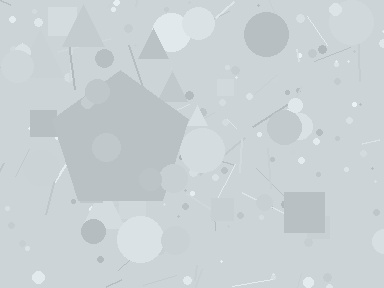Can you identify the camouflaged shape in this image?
The camouflaged shape is a pentagon.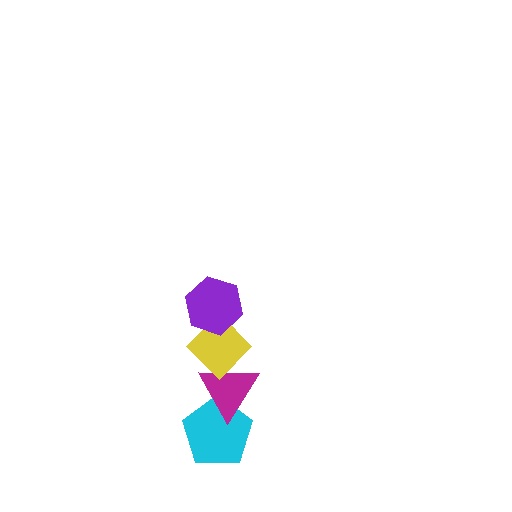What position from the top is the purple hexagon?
The purple hexagon is 1st from the top.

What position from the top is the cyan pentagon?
The cyan pentagon is 4th from the top.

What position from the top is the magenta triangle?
The magenta triangle is 3rd from the top.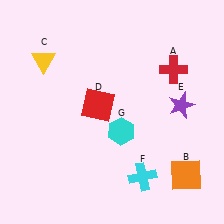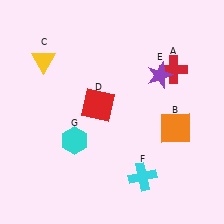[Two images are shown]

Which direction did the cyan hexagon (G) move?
The cyan hexagon (G) moved left.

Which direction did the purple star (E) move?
The purple star (E) moved up.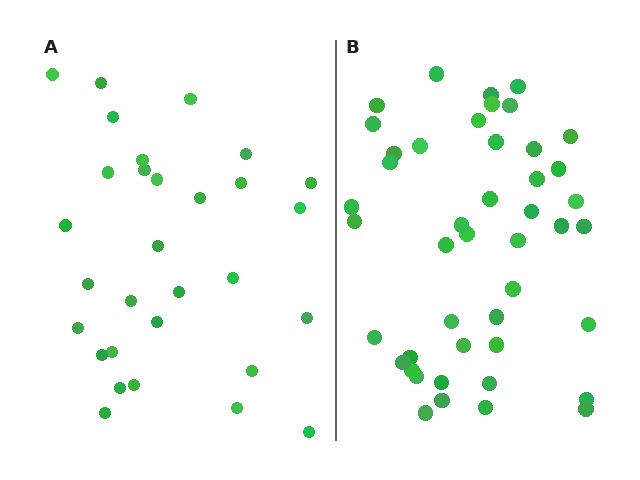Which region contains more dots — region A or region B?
Region B (the right region) has more dots.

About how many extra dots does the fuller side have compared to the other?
Region B has approximately 15 more dots than region A.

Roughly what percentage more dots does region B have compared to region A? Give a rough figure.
About 50% more.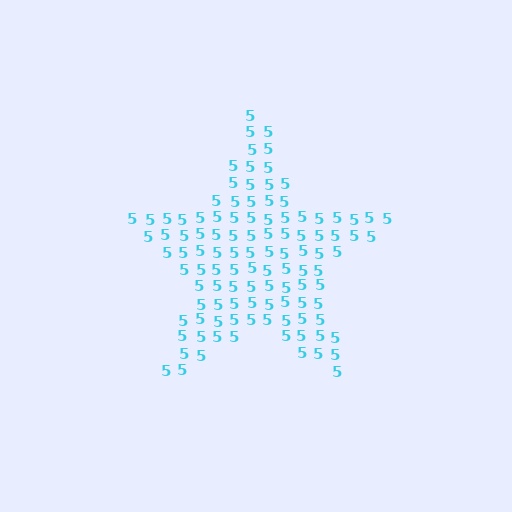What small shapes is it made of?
It is made of small digit 5's.